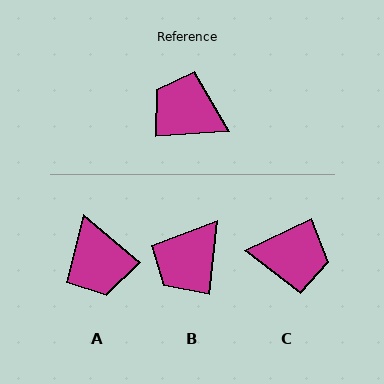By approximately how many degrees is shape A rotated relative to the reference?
Approximately 136 degrees counter-clockwise.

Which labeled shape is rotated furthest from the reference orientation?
C, about 158 degrees away.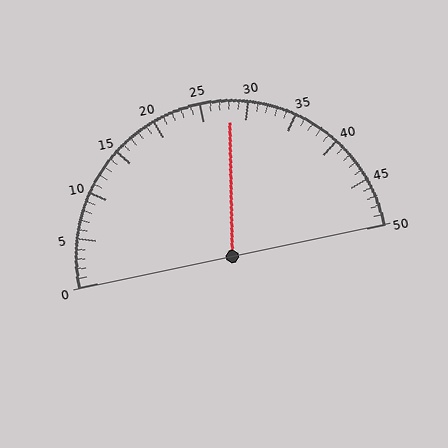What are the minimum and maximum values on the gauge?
The gauge ranges from 0 to 50.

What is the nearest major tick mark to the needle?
The nearest major tick mark is 30.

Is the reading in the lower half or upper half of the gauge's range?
The reading is in the upper half of the range (0 to 50).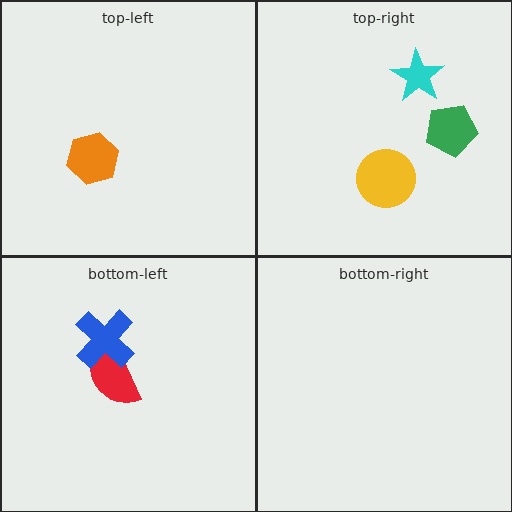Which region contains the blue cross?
The bottom-left region.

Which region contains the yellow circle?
The top-right region.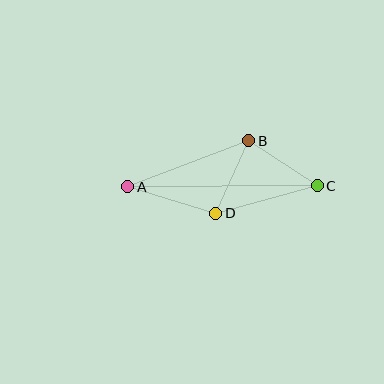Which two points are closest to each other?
Points B and D are closest to each other.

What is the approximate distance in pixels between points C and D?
The distance between C and D is approximately 105 pixels.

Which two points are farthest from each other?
Points A and C are farthest from each other.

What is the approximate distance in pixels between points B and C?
The distance between B and C is approximately 82 pixels.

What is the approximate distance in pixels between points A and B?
The distance between A and B is approximately 129 pixels.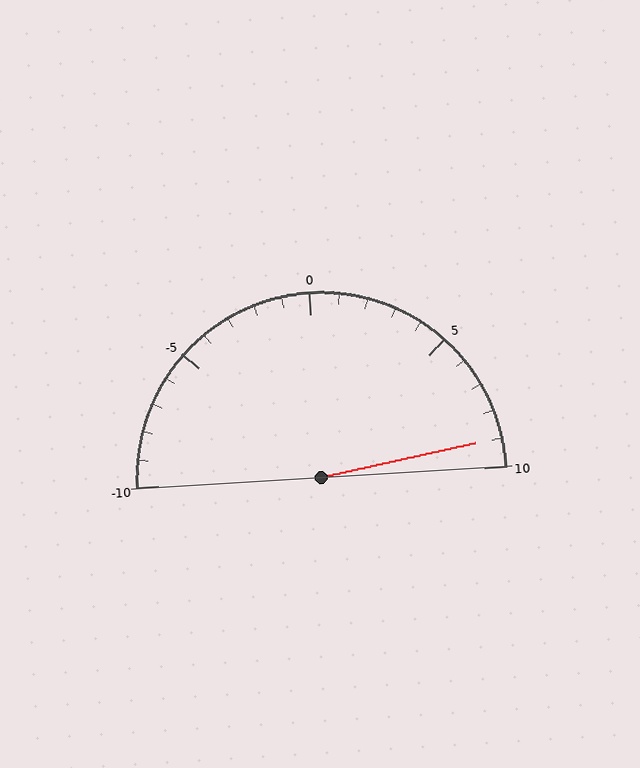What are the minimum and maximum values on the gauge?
The gauge ranges from -10 to 10.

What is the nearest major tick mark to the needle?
The nearest major tick mark is 10.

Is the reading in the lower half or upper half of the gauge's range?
The reading is in the upper half of the range (-10 to 10).